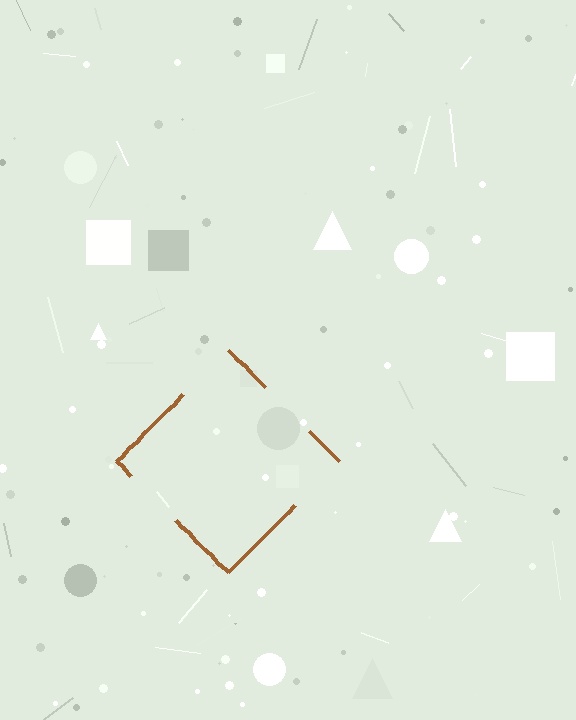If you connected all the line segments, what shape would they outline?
They would outline a diamond.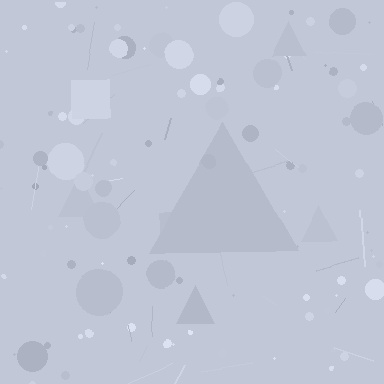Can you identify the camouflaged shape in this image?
The camouflaged shape is a triangle.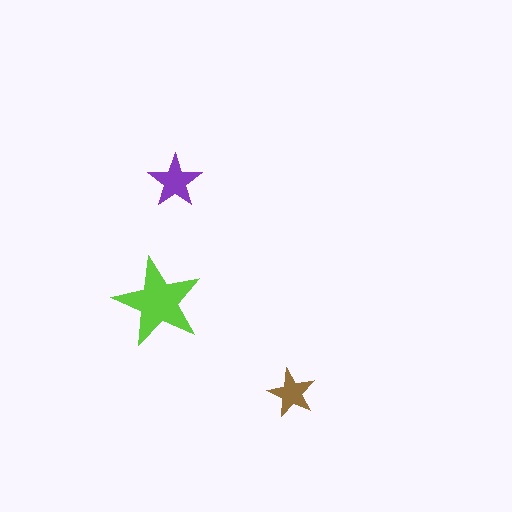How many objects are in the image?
There are 3 objects in the image.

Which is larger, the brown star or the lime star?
The lime one.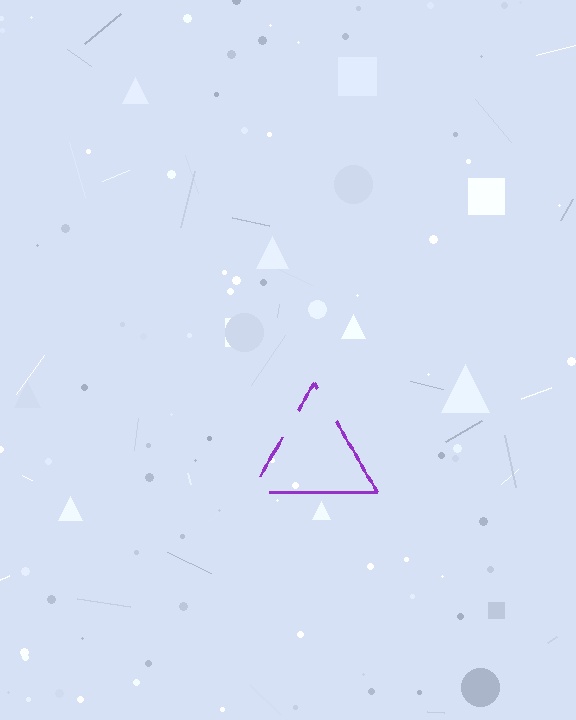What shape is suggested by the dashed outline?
The dashed outline suggests a triangle.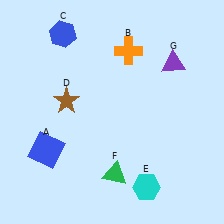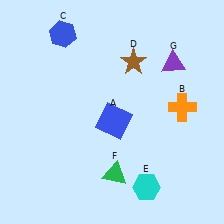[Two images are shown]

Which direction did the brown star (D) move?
The brown star (D) moved right.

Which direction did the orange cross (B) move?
The orange cross (B) moved down.